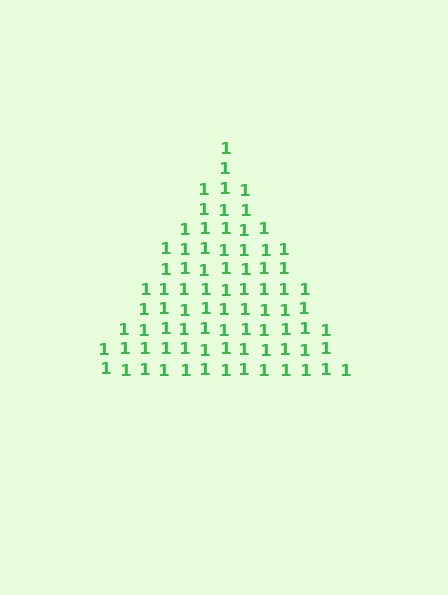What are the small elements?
The small elements are digit 1's.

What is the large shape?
The large shape is a triangle.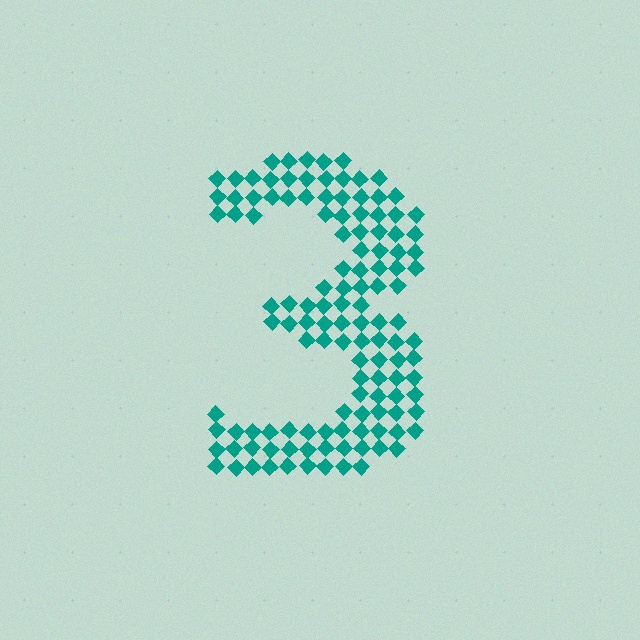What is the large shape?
The large shape is the digit 3.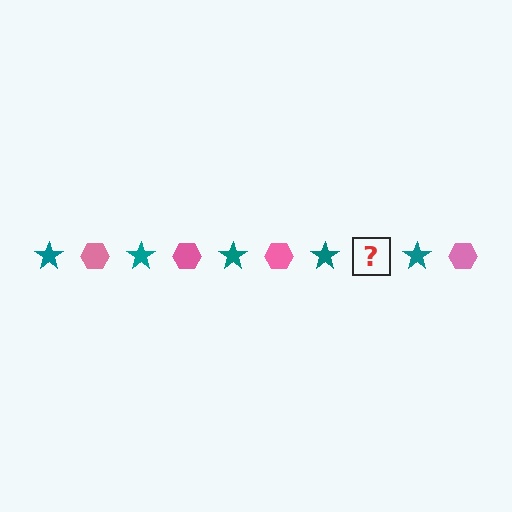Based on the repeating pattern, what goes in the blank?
The blank should be a pink hexagon.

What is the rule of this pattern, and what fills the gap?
The rule is that the pattern alternates between teal star and pink hexagon. The gap should be filled with a pink hexagon.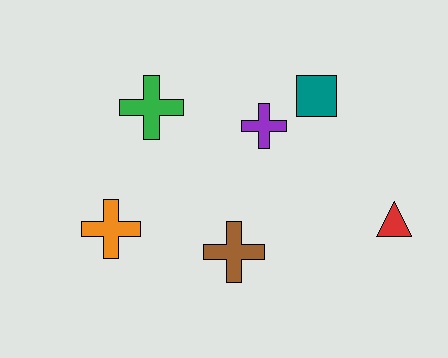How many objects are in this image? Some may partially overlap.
There are 6 objects.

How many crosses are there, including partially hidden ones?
There are 4 crosses.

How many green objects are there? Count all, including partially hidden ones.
There is 1 green object.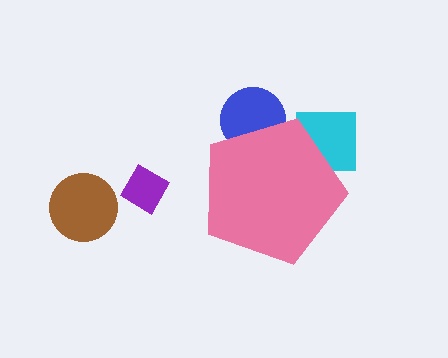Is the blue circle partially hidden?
Yes, the blue circle is partially hidden behind the pink pentagon.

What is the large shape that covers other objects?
A pink pentagon.